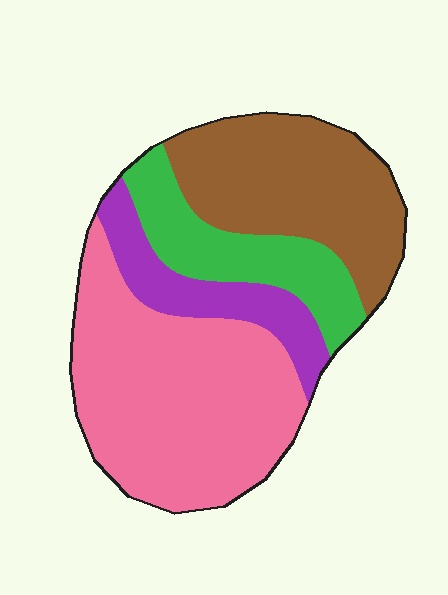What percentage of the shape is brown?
Brown covers roughly 30% of the shape.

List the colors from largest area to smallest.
From largest to smallest: pink, brown, green, purple.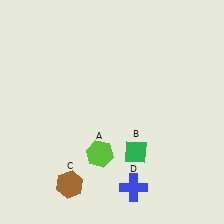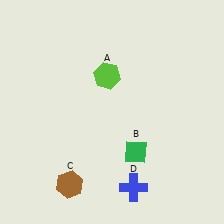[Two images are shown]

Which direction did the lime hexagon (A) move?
The lime hexagon (A) moved up.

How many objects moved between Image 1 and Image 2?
1 object moved between the two images.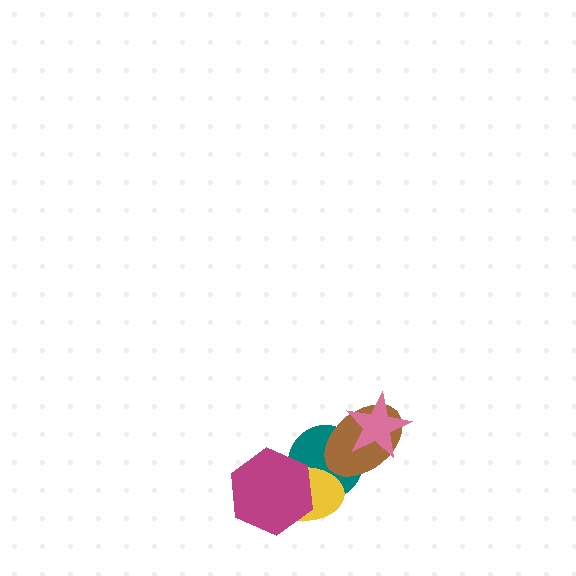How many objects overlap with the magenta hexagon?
2 objects overlap with the magenta hexagon.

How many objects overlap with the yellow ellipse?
2 objects overlap with the yellow ellipse.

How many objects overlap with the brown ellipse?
2 objects overlap with the brown ellipse.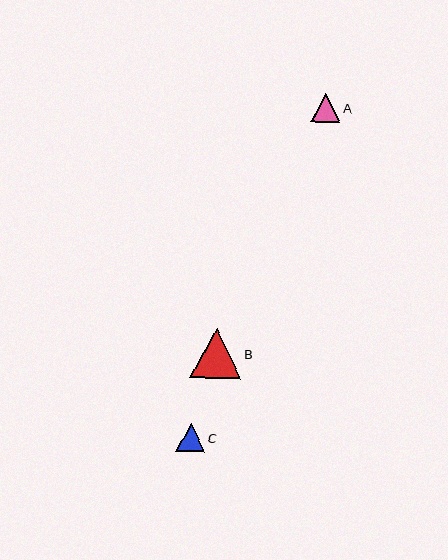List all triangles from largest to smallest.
From largest to smallest: B, A, C.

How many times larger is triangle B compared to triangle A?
Triangle B is approximately 1.8 times the size of triangle A.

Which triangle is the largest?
Triangle B is the largest with a size of approximately 50 pixels.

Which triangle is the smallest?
Triangle C is the smallest with a size of approximately 28 pixels.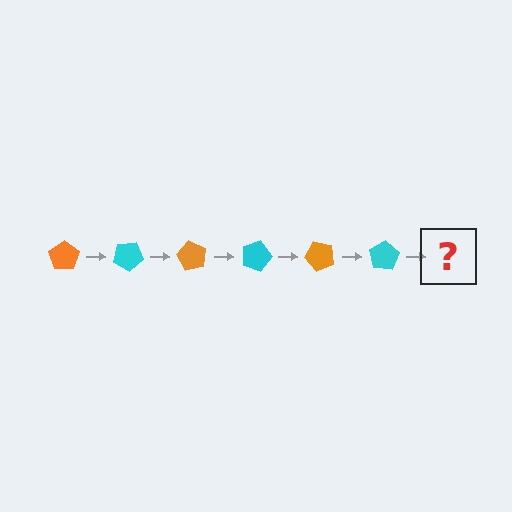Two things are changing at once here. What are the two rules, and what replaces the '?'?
The two rules are that it rotates 30 degrees each step and the color cycles through orange and cyan. The '?' should be an orange pentagon, rotated 180 degrees from the start.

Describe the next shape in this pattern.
It should be an orange pentagon, rotated 180 degrees from the start.